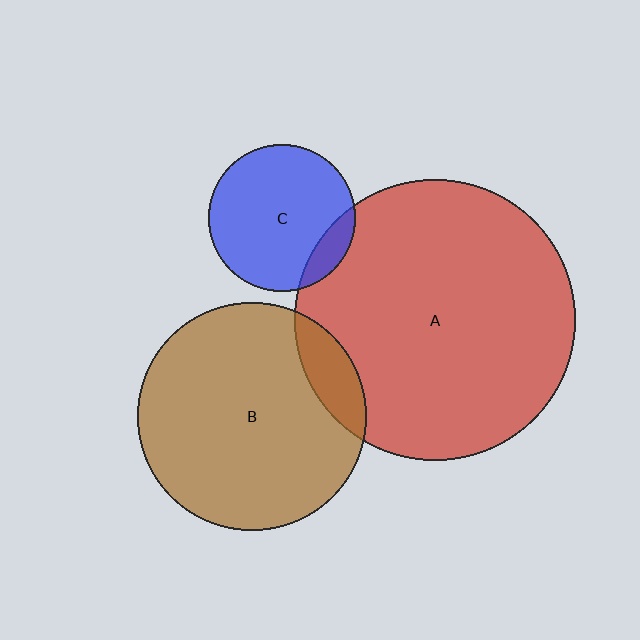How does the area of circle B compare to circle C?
Approximately 2.4 times.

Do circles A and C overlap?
Yes.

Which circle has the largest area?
Circle A (red).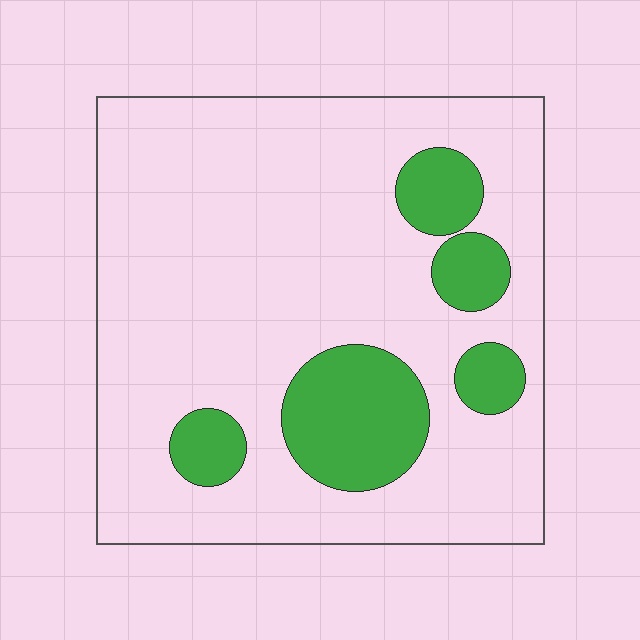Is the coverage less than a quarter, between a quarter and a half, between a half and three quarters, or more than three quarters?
Less than a quarter.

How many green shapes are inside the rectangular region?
5.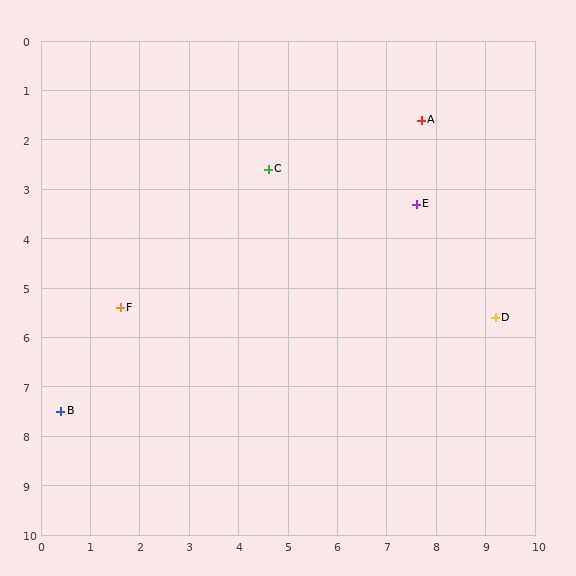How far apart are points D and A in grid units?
Points D and A are about 4.3 grid units apart.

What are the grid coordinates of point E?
Point E is at approximately (7.6, 3.3).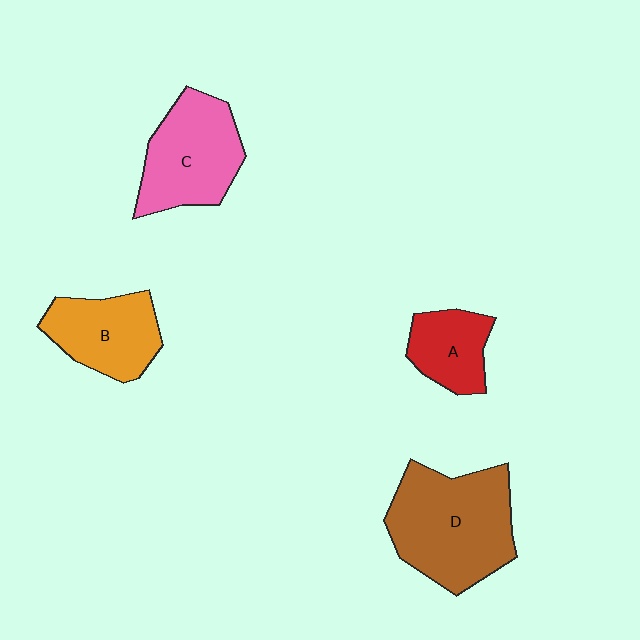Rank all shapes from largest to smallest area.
From largest to smallest: D (brown), C (pink), B (orange), A (red).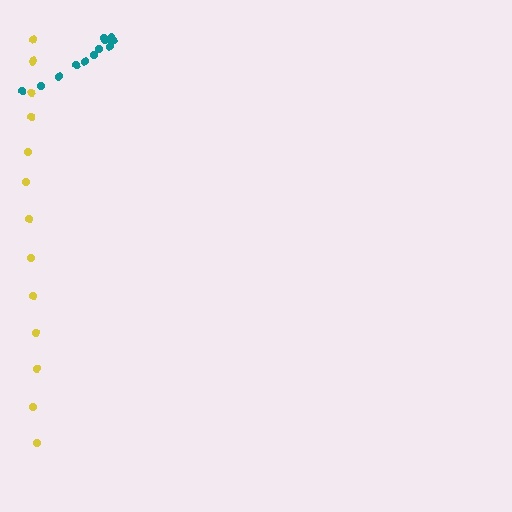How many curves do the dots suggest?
There are 2 distinct paths.